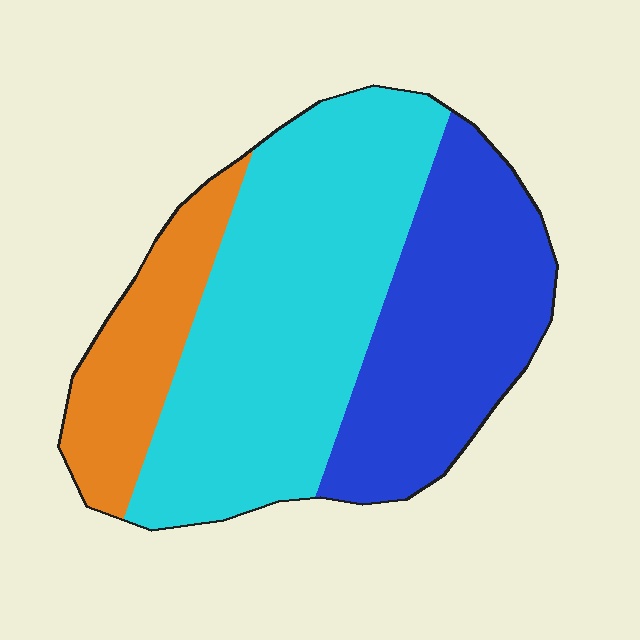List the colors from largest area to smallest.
From largest to smallest: cyan, blue, orange.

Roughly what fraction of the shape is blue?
Blue covers around 35% of the shape.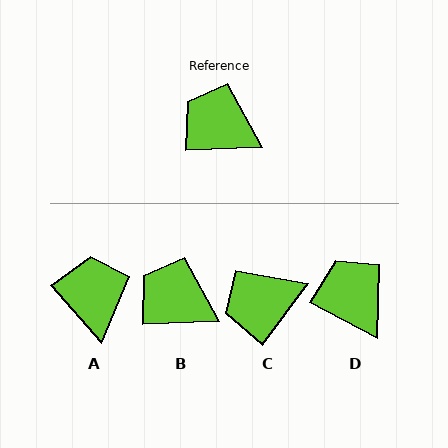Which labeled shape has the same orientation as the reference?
B.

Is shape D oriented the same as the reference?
No, it is off by about 30 degrees.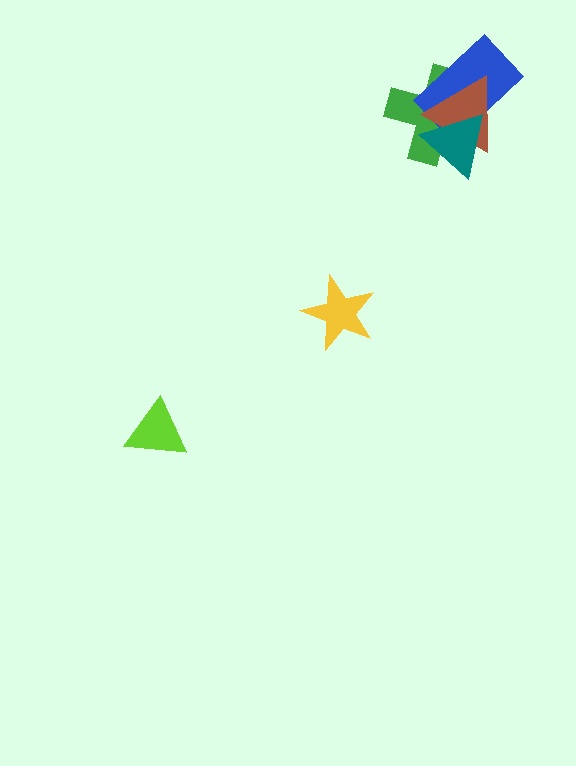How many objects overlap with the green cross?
3 objects overlap with the green cross.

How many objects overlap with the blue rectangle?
3 objects overlap with the blue rectangle.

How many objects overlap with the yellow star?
0 objects overlap with the yellow star.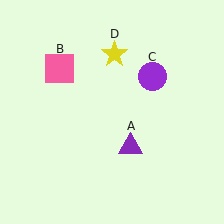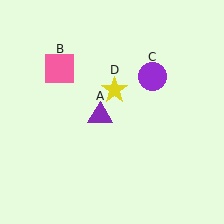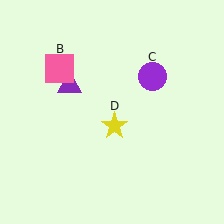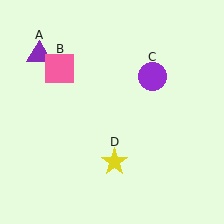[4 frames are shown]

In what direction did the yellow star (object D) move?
The yellow star (object D) moved down.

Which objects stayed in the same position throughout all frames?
Pink square (object B) and purple circle (object C) remained stationary.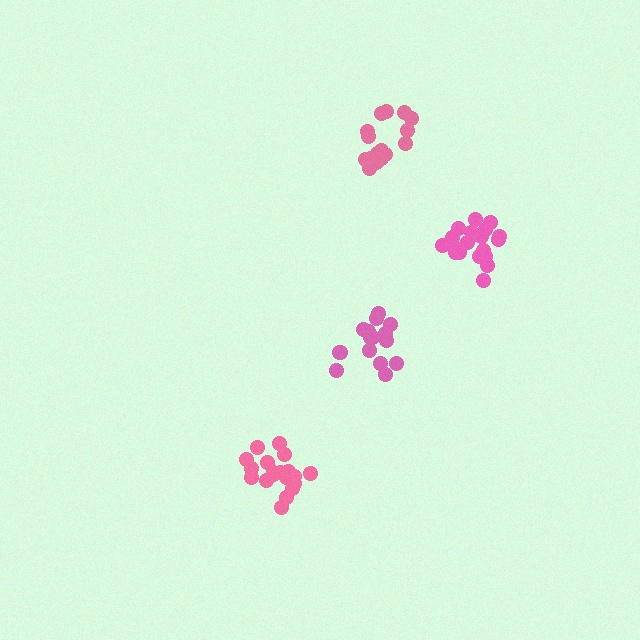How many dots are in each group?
Group 1: 19 dots, Group 2: 17 dots, Group 3: 20 dots, Group 4: 16 dots (72 total).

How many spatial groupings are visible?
There are 4 spatial groupings.